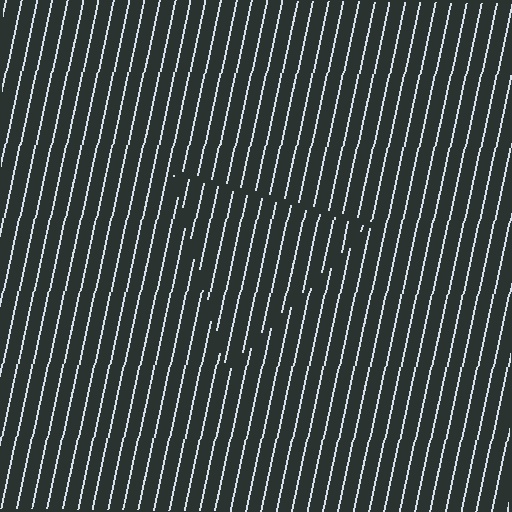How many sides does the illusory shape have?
3 sides — the line-ends trace a triangle.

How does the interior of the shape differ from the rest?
The interior of the shape contains the same grating, shifted by half a period — the contour is defined by the phase discontinuity where line-ends from the inner and outer gratings abut.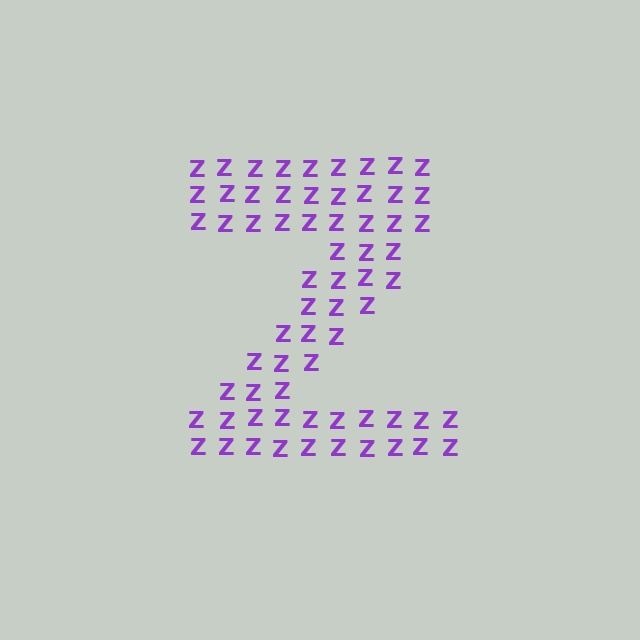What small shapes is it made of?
It is made of small letter Z's.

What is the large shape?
The large shape is the letter Z.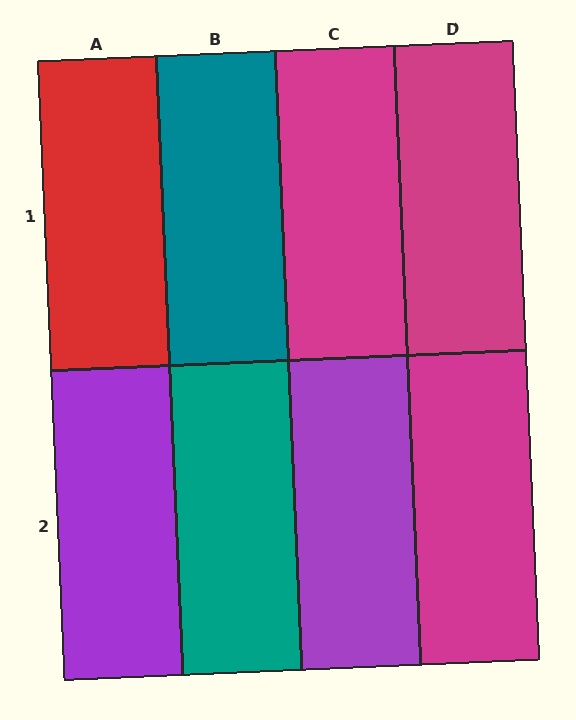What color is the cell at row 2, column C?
Purple.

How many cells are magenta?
3 cells are magenta.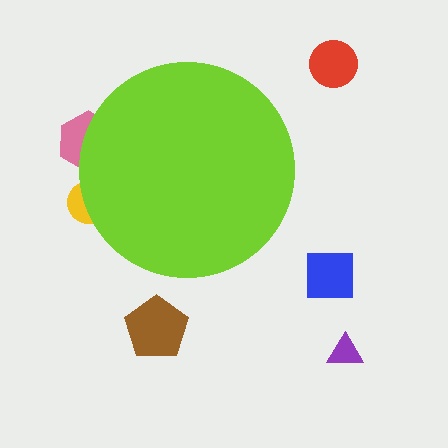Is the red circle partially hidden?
No, the red circle is fully visible.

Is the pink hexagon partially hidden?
Yes, the pink hexagon is partially hidden behind the lime circle.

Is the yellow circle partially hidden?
Yes, the yellow circle is partially hidden behind the lime circle.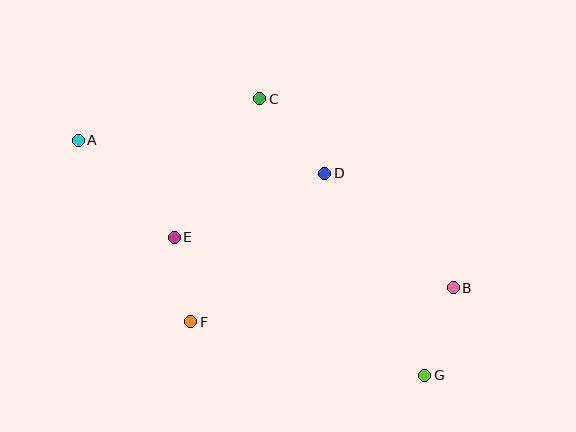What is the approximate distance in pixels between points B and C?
The distance between B and C is approximately 271 pixels.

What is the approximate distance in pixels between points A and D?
The distance between A and D is approximately 249 pixels.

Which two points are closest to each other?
Points E and F are closest to each other.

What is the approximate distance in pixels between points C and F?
The distance between C and F is approximately 233 pixels.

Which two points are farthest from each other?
Points A and G are farthest from each other.